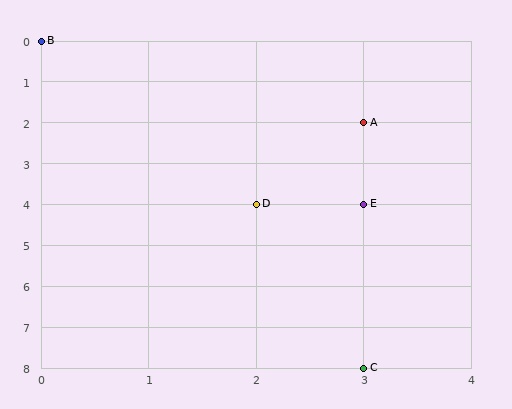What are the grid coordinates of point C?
Point C is at grid coordinates (3, 8).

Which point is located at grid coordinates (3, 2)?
Point A is at (3, 2).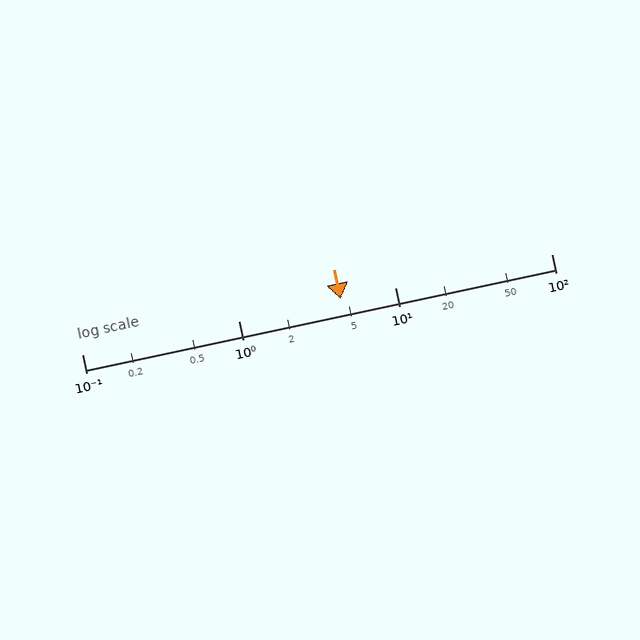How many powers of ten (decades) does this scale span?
The scale spans 3 decades, from 0.1 to 100.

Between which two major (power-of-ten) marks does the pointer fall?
The pointer is between 1 and 10.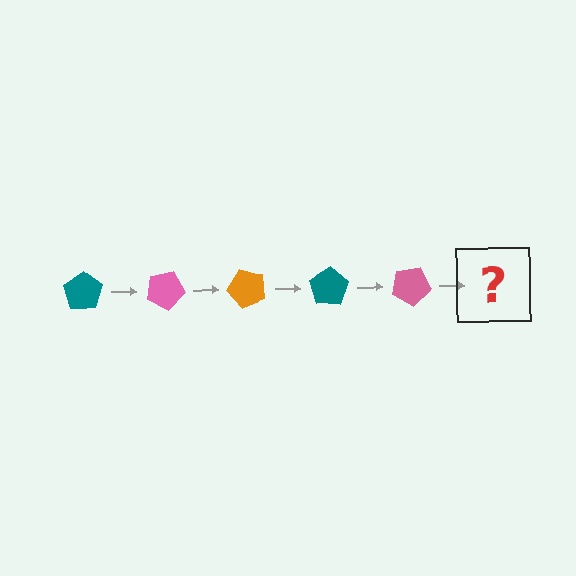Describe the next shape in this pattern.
It should be an orange pentagon, rotated 125 degrees from the start.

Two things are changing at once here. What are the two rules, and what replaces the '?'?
The two rules are that it rotates 25 degrees each step and the color cycles through teal, pink, and orange. The '?' should be an orange pentagon, rotated 125 degrees from the start.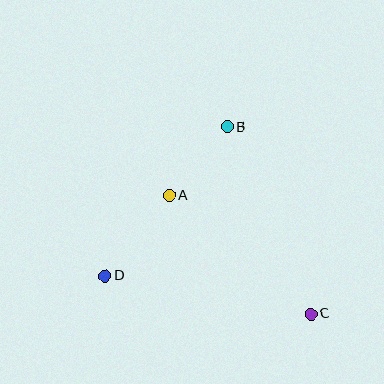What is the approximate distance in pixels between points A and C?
The distance between A and C is approximately 185 pixels.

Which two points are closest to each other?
Points A and B are closest to each other.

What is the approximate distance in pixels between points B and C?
The distance between B and C is approximately 205 pixels.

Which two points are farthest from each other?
Points C and D are farthest from each other.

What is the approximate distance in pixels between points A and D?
The distance between A and D is approximately 103 pixels.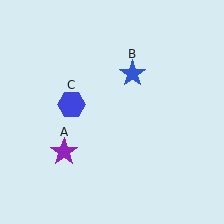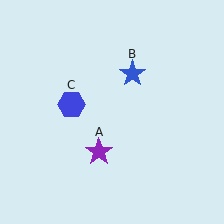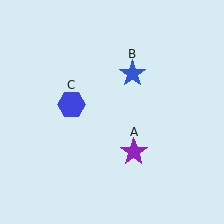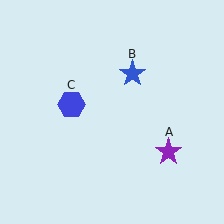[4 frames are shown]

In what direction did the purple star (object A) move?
The purple star (object A) moved right.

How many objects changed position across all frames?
1 object changed position: purple star (object A).